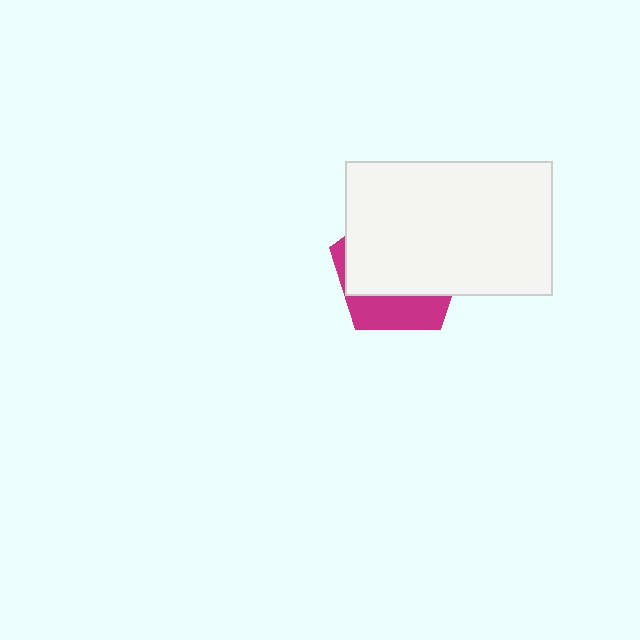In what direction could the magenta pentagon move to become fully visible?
The magenta pentagon could move down. That would shift it out from behind the white rectangle entirely.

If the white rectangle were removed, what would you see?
You would see the complete magenta pentagon.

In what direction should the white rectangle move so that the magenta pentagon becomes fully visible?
The white rectangle should move up. That is the shortest direction to clear the overlap and leave the magenta pentagon fully visible.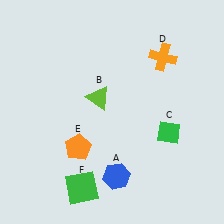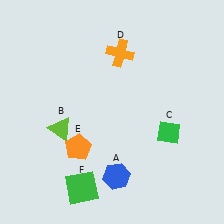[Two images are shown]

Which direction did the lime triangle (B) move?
The lime triangle (B) moved left.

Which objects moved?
The objects that moved are: the lime triangle (B), the orange cross (D).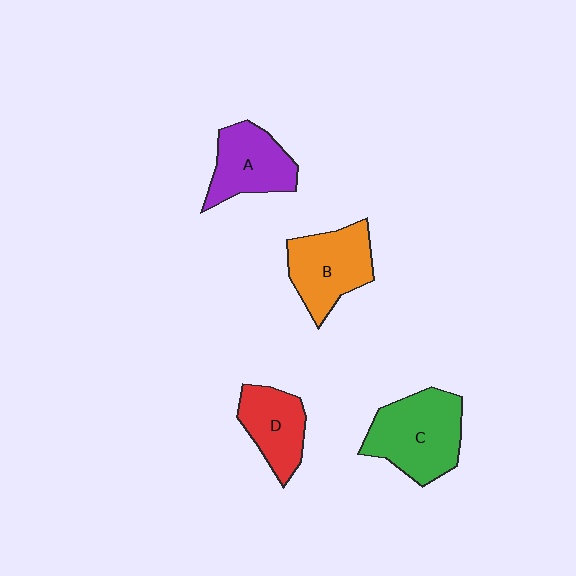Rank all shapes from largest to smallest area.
From largest to smallest: C (green), B (orange), A (purple), D (red).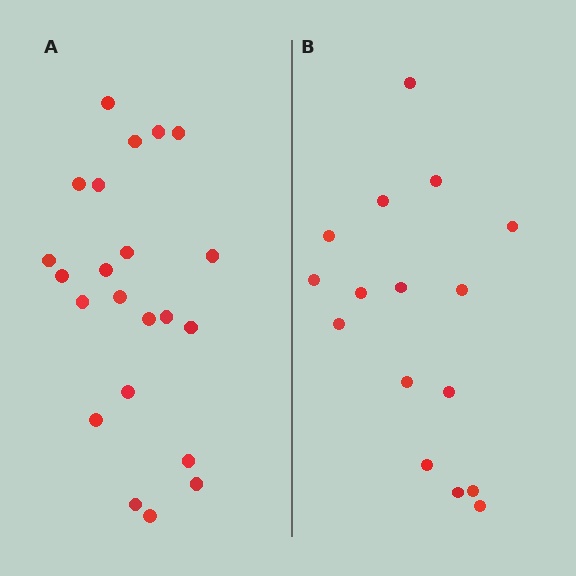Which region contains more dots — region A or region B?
Region A (the left region) has more dots.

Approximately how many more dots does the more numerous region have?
Region A has about 6 more dots than region B.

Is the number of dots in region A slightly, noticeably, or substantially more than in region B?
Region A has noticeably more, but not dramatically so. The ratio is roughly 1.4 to 1.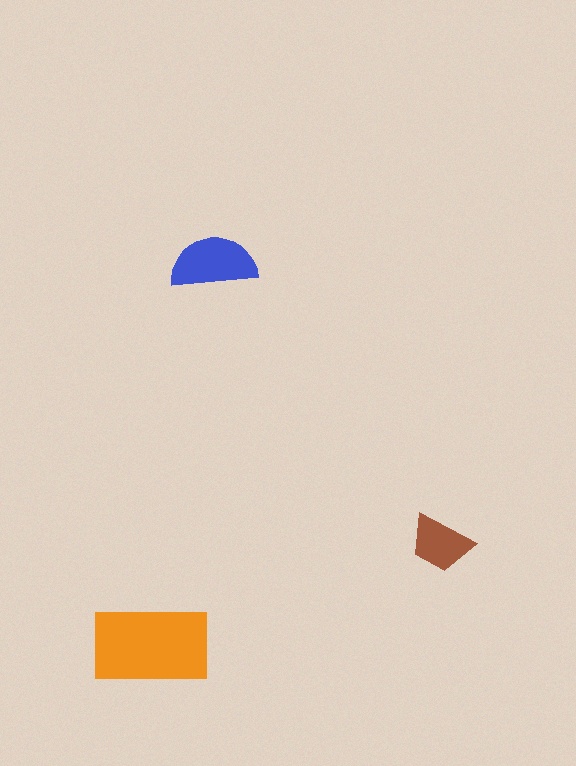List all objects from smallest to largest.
The brown trapezoid, the blue semicircle, the orange rectangle.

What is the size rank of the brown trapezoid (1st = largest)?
3rd.